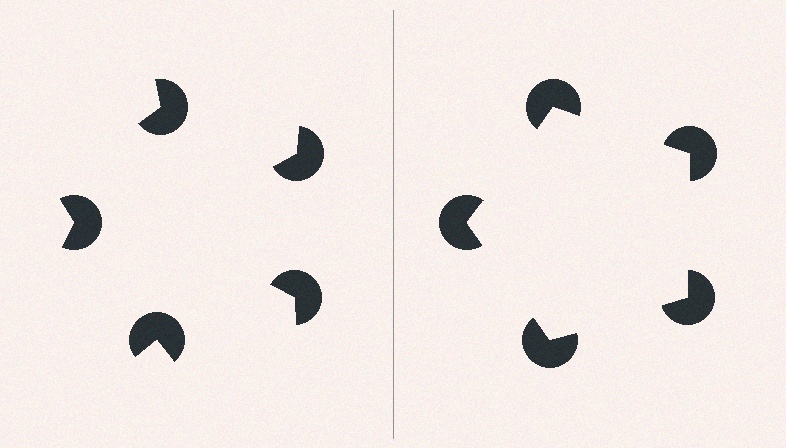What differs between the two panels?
The pac-man discs are positioned identically on both sides; only the wedge orientations differ. On the right they align to a pentagon; on the left they are misaligned.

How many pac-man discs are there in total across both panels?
10 — 5 on each side.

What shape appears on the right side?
An illusory pentagon.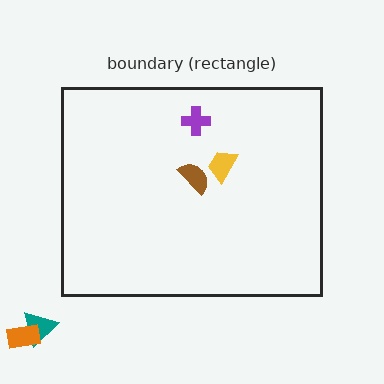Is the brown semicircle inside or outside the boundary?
Inside.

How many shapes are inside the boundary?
3 inside, 2 outside.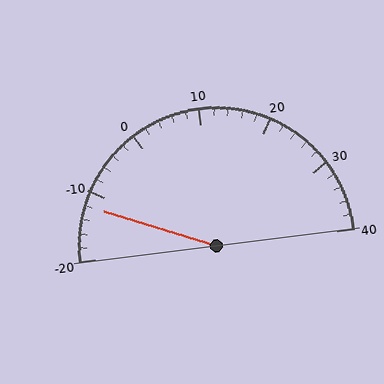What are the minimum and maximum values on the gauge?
The gauge ranges from -20 to 40.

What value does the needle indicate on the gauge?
The needle indicates approximately -12.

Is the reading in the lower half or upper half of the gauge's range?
The reading is in the lower half of the range (-20 to 40).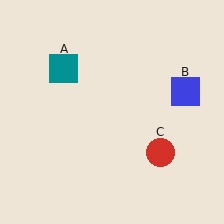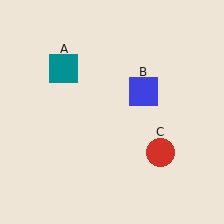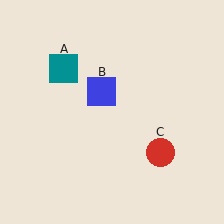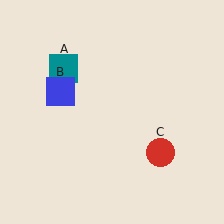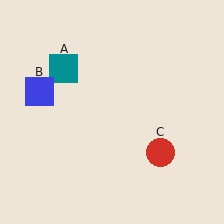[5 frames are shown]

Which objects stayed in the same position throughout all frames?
Teal square (object A) and red circle (object C) remained stationary.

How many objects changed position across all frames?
1 object changed position: blue square (object B).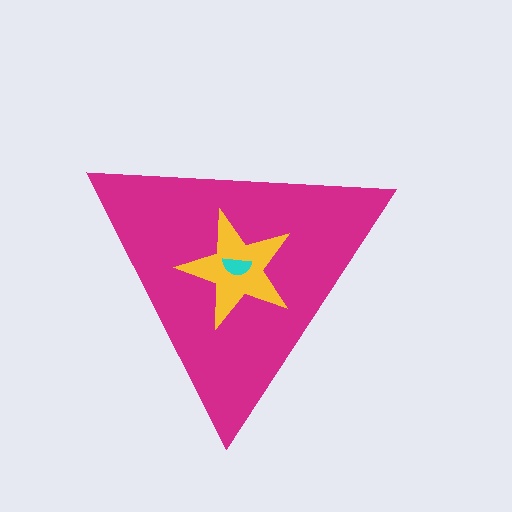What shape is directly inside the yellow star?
The cyan semicircle.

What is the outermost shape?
The magenta triangle.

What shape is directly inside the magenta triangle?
The yellow star.